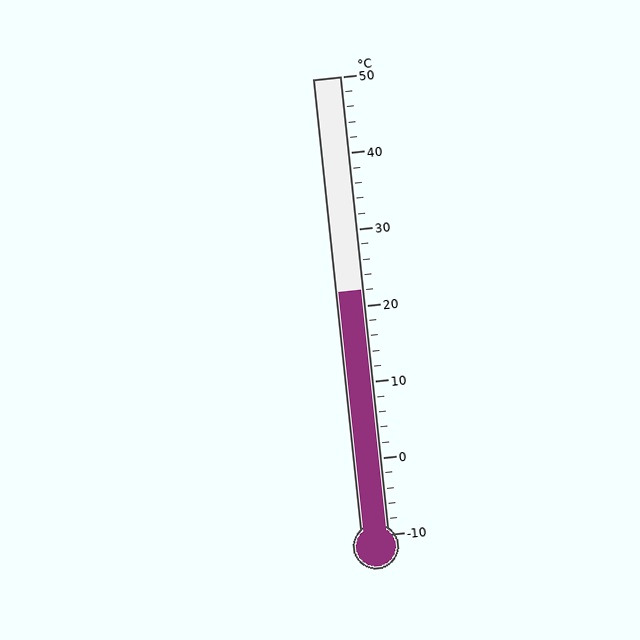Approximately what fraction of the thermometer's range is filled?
The thermometer is filled to approximately 55% of its range.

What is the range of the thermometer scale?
The thermometer scale ranges from -10°C to 50°C.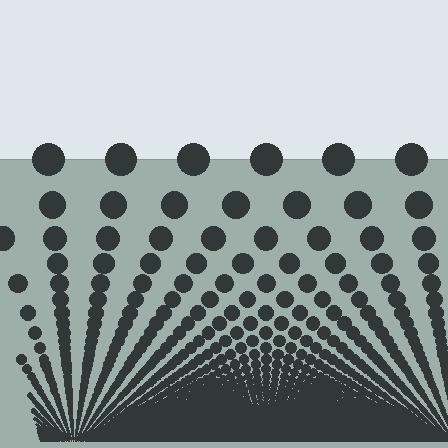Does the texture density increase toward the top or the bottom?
Density increases toward the bottom.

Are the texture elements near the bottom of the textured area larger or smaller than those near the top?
Smaller. The gradient is inverted — elements near the bottom are smaller and denser.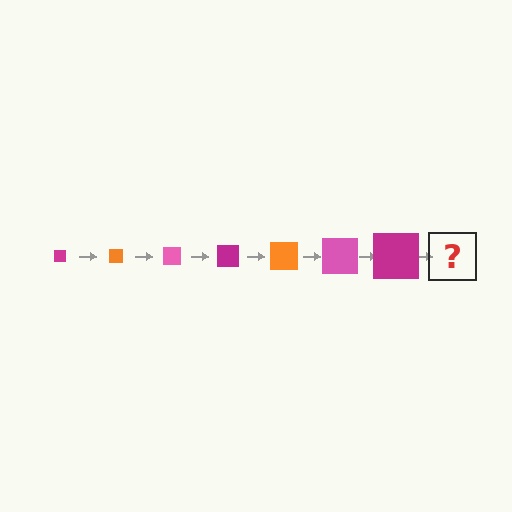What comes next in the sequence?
The next element should be an orange square, larger than the previous one.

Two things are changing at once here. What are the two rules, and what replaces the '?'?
The two rules are that the square grows larger each step and the color cycles through magenta, orange, and pink. The '?' should be an orange square, larger than the previous one.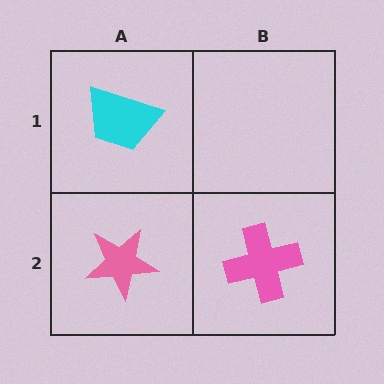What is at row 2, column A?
A pink star.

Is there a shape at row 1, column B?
No, that cell is empty.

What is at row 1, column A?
A cyan trapezoid.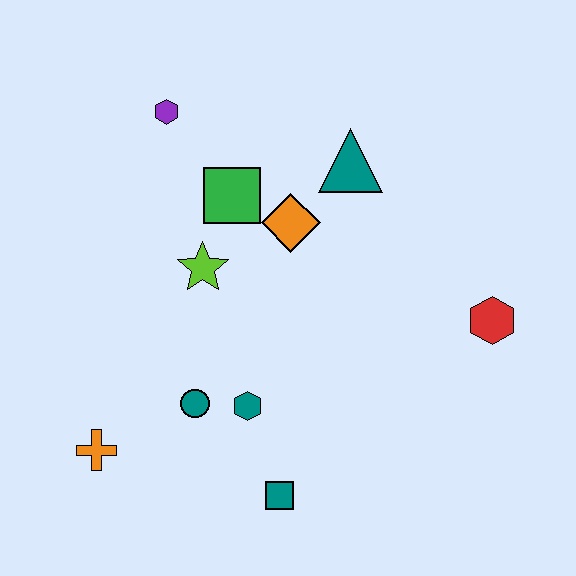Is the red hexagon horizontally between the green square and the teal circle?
No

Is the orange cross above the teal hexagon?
No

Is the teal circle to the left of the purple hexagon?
No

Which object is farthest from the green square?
The teal square is farthest from the green square.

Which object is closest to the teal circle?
The teal hexagon is closest to the teal circle.